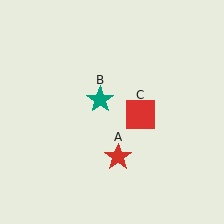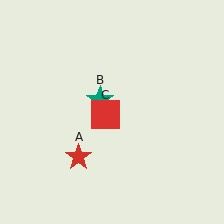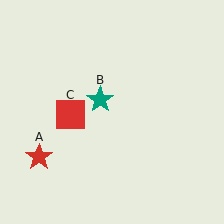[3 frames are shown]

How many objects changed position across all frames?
2 objects changed position: red star (object A), red square (object C).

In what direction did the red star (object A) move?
The red star (object A) moved left.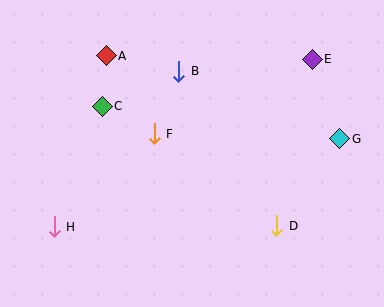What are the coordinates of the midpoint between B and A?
The midpoint between B and A is at (143, 63).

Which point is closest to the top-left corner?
Point A is closest to the top-left corner.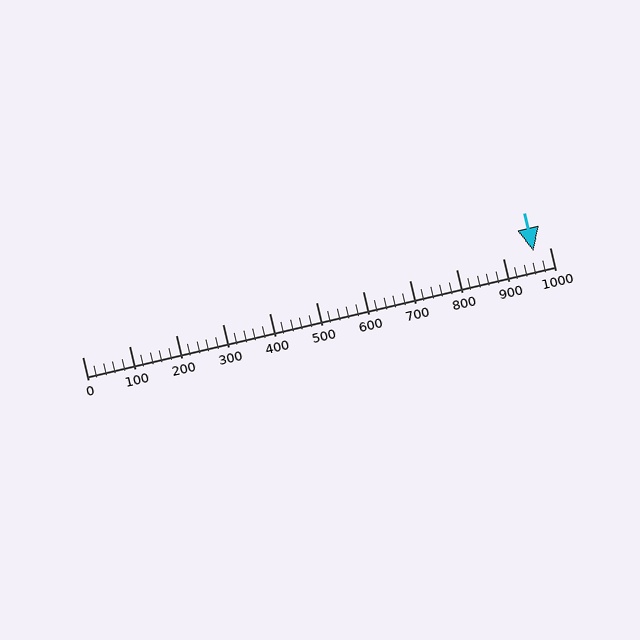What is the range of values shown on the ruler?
The ruler shows values from 0 to 1000.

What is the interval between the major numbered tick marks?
The major tick marks are spaced 100 units apart.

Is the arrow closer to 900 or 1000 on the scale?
The arrow is closer to 1000.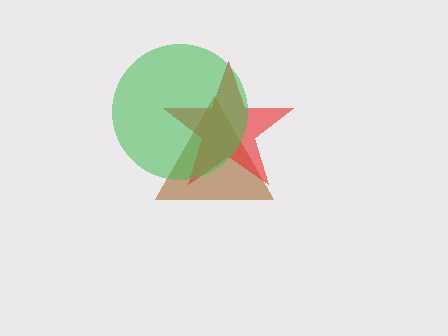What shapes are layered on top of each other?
The layered shapes are: a brown triangle, a red star, a green circle.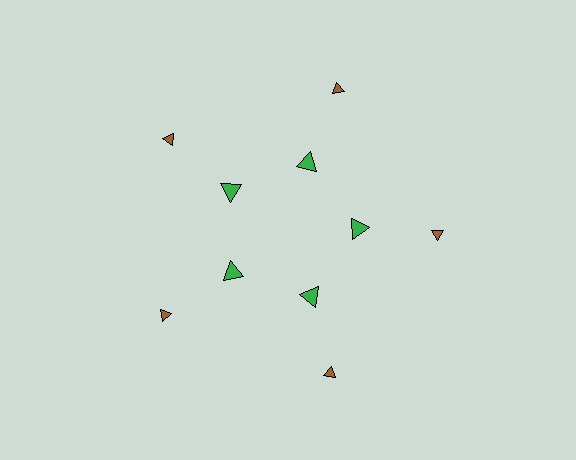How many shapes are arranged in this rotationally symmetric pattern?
There are 10 shapes, arranged in 5 groups of 2.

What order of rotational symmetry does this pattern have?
This pattern has 5-fold rotational symmetry.